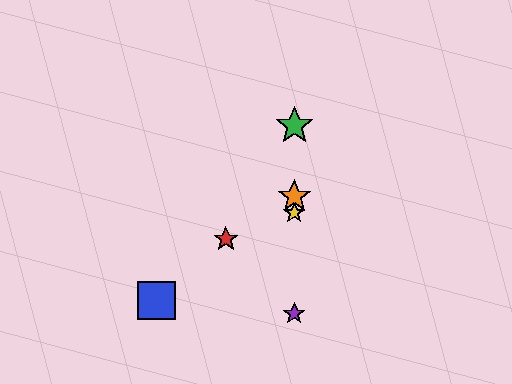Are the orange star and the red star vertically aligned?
No, the orange star is at x≈294 and the red star is at x≈226.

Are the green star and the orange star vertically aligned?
Yes, both are at x≈294.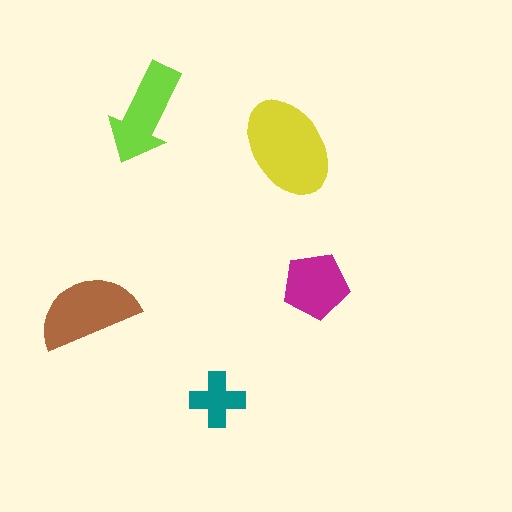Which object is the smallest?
The teal cross.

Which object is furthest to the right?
The magenta pentagon is rightmost.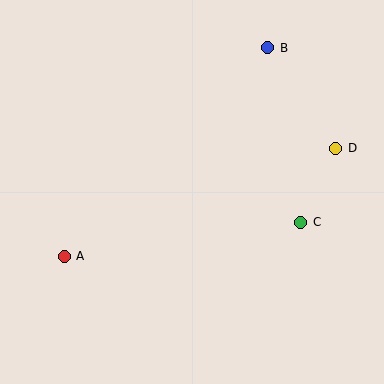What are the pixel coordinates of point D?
Point D is at (336, 148).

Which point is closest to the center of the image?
Point C at (301, 222) is closest to the center.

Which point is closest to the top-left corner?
Point A is closest to the top-left corner.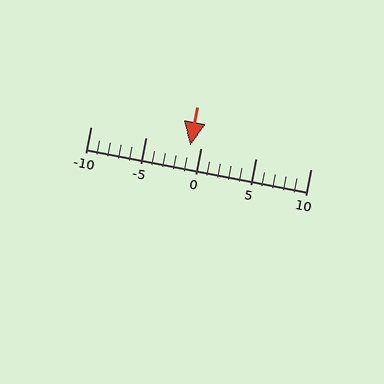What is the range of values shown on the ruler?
The ruler shows values from -10 to 10.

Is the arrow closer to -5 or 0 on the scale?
The arrow is closer to 0.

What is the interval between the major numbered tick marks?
The major tick marks are spaced 5 units apart.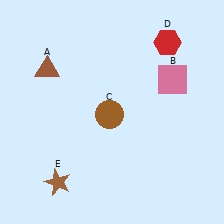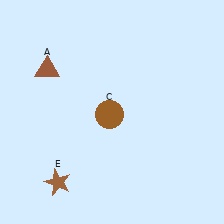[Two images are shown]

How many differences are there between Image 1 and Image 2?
There are 2 differences between the two images.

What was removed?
The red hexagon (D), the pink square (B) were removed in Image 2.